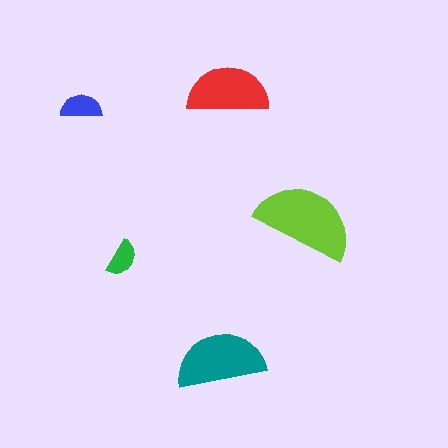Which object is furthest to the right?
The lime semicircle is rightmost.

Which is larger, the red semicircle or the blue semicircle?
The red one.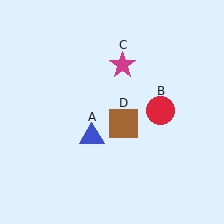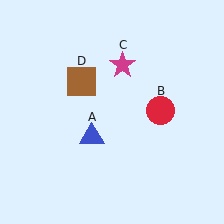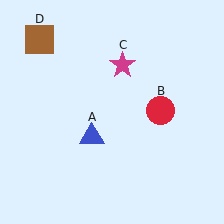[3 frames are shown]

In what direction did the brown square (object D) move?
The brown square (object D) moved up and to the left.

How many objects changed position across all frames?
1 object changed position: brown square (object D).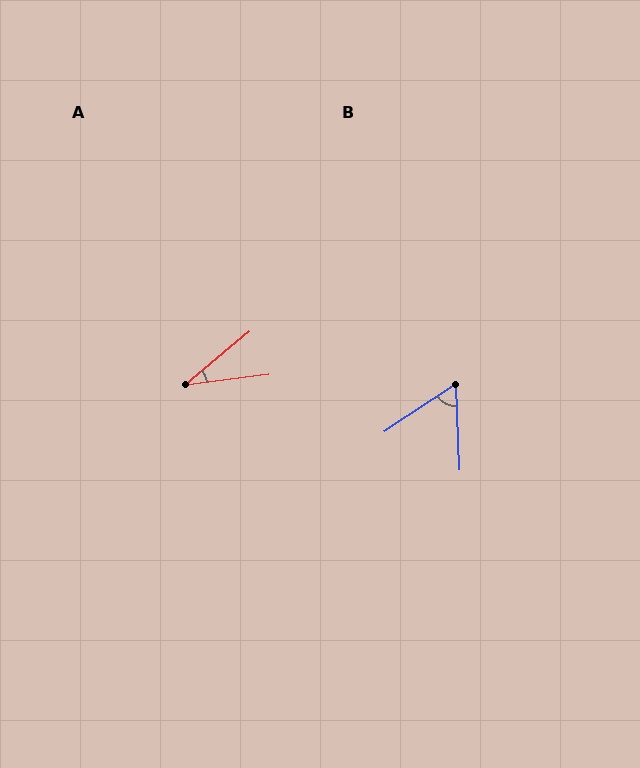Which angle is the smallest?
A, at approximately 33 degrees.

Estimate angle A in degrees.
Approximately 33 degrees.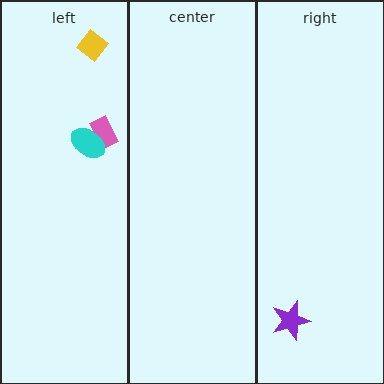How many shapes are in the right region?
1.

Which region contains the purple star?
The right region.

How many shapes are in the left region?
3.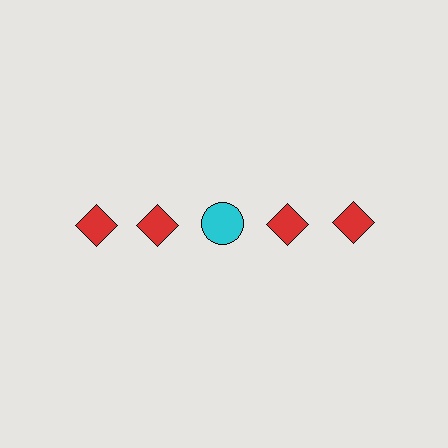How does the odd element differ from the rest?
It differs in both color (cyan instead of red) and shape (circle instead of diamond).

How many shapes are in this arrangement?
There are 5 shapes arranged in a grid pattern.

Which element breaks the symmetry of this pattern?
The cyan circle in the top row, center column breaks the symmetry. All other shapes are red diamonds.